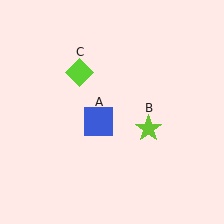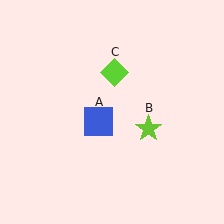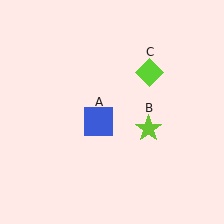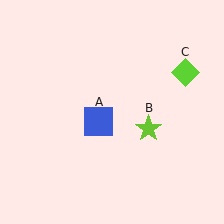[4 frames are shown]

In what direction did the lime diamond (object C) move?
The lime diamond (object C) moved right.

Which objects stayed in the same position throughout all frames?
Blue square (object A) and lime star (object B) remained stationary.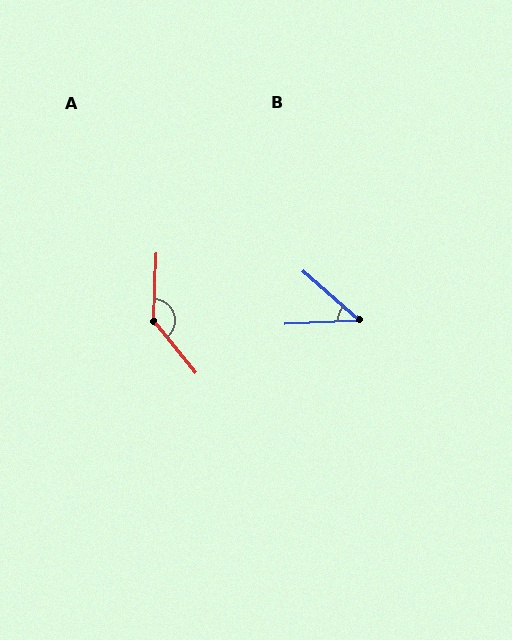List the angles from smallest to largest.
B (44°), A (139°).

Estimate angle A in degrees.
Approximately 139 degrees.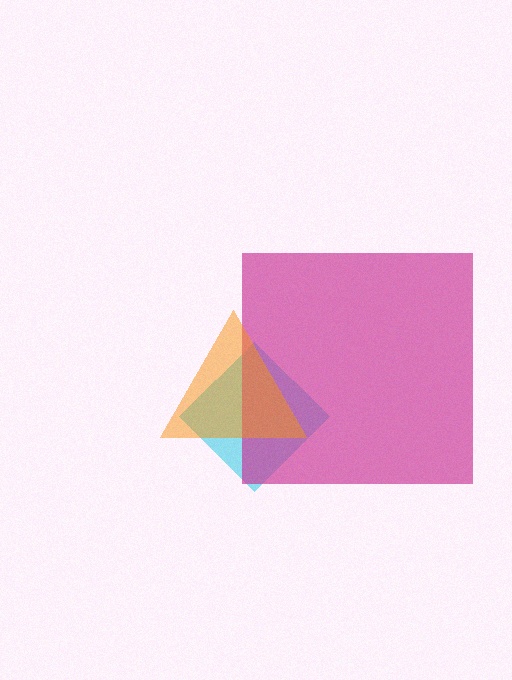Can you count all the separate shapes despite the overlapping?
Yes, there are 3 separate shapes.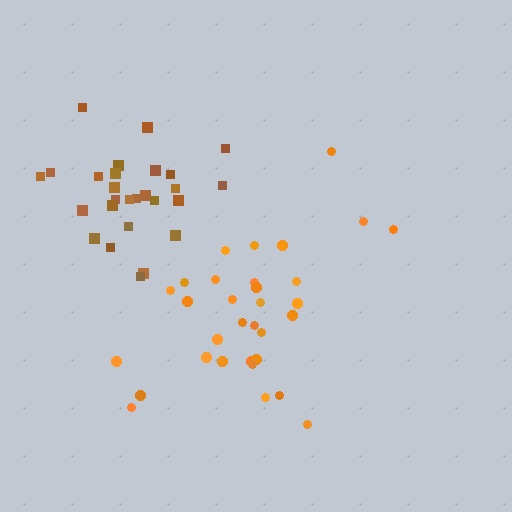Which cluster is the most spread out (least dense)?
Orange.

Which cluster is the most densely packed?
Brown.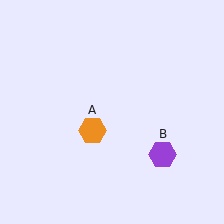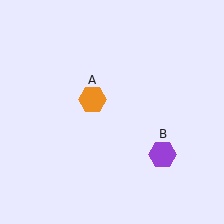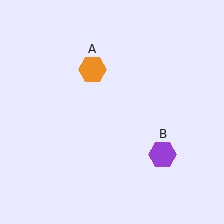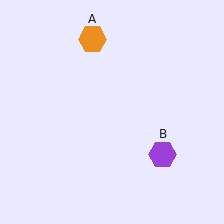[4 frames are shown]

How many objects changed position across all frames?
1 object changed position: orange hexagon (object A).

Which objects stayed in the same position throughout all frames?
Purple hexagon (object B) remained stationary.